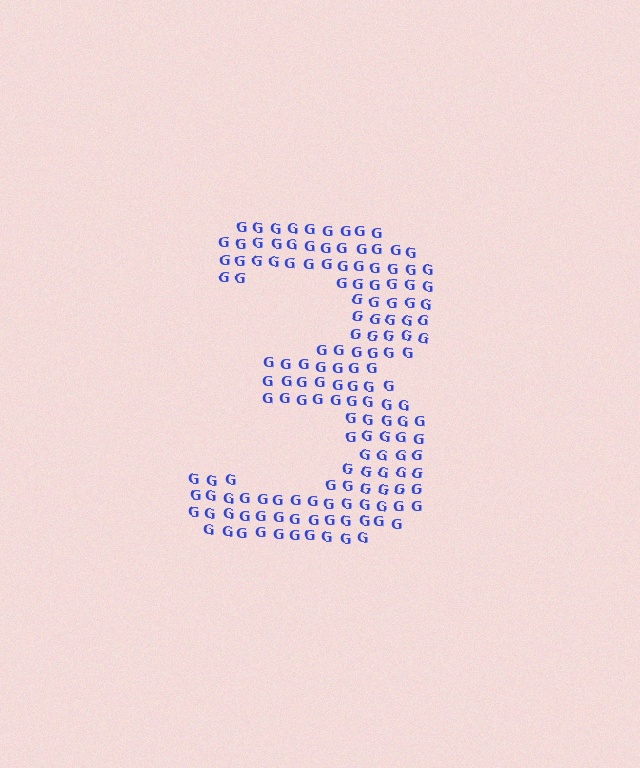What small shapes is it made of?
It is made of small letter G's.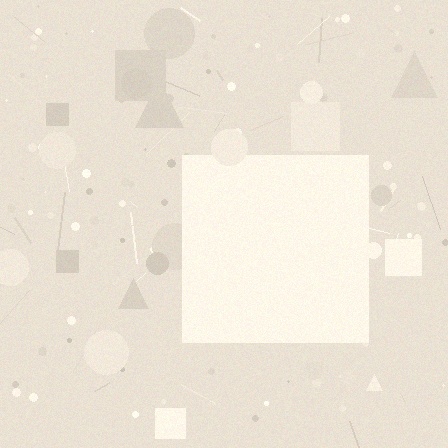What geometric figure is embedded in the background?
A square is embedded in the background.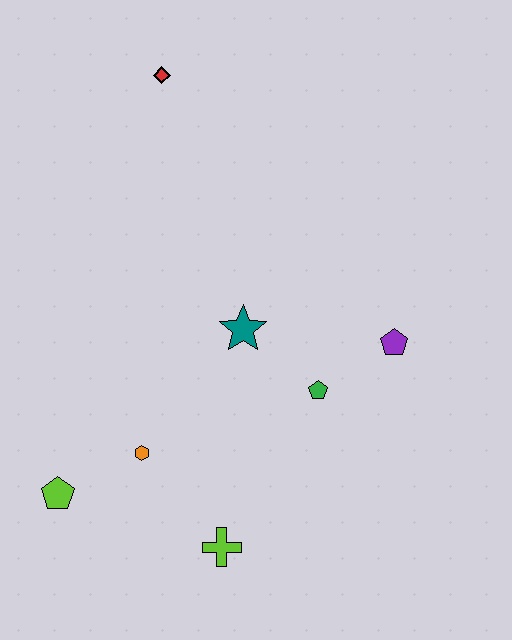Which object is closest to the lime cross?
The orange hexagon is closest to the lime cross.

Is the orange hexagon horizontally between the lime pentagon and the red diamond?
Yes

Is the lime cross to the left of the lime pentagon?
No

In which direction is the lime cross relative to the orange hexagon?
The lime cross is below the orange hexagon.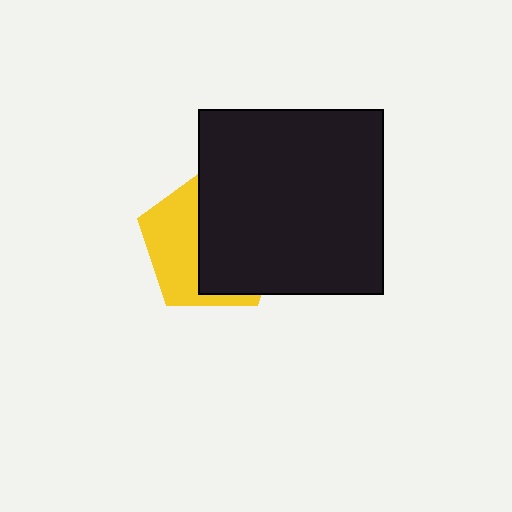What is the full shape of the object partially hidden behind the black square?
The partially hidden object is a yellow pentagon.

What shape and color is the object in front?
The object in front is a black square.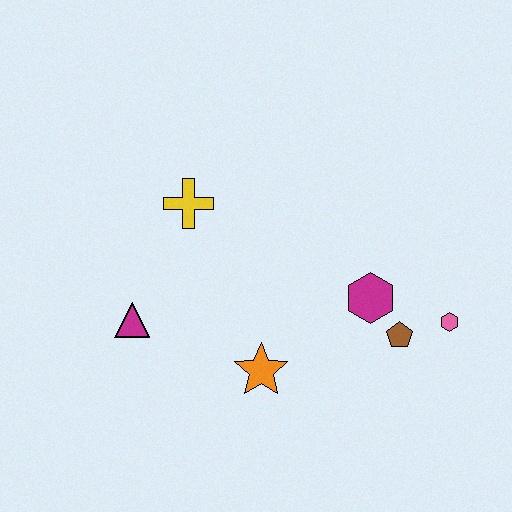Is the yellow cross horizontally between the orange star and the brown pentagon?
No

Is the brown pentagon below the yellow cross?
Yes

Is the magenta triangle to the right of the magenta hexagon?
No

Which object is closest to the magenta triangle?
The yellow cross is closest to the magenta triangle.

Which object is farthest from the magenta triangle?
The pink hexagon is farthest from the magenta triangle.